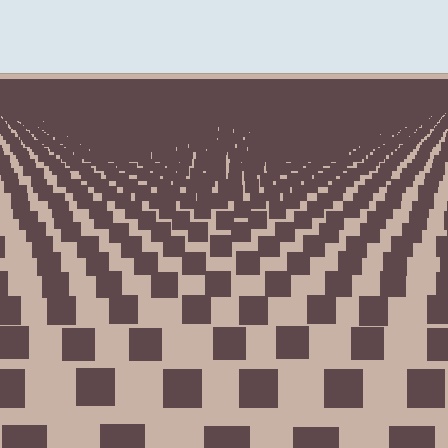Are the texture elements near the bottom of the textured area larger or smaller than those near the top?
Larger. Near the bottom, elements are closer to the viewer and appear at a bigger on-screen size.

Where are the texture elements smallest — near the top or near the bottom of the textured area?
Near the top.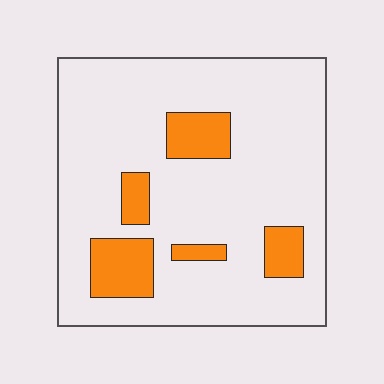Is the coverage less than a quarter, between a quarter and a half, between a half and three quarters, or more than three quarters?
Less than a quarter.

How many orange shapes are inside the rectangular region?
5.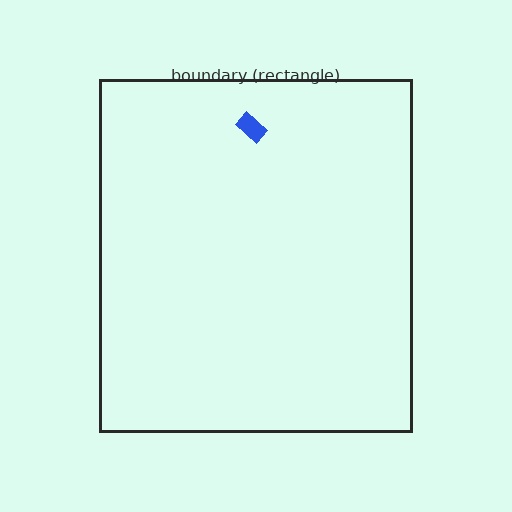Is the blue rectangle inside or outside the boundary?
Inside.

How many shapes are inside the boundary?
1 inside, 0 outside.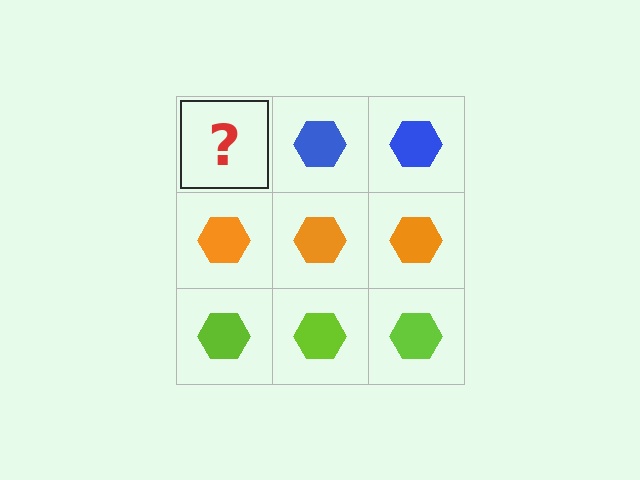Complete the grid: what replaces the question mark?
The question mark should be replaced with a blue hexagon.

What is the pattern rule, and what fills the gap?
The rule is that each row has a consistent color. The gap should be filled with a blue hexagon.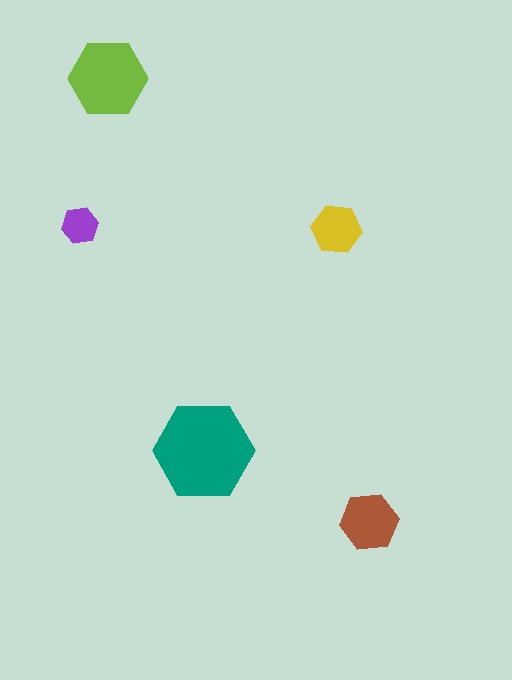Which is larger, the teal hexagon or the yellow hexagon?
The teal one.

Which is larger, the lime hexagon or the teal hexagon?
The teal one.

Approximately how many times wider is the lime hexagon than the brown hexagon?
About 1.5 times wider.